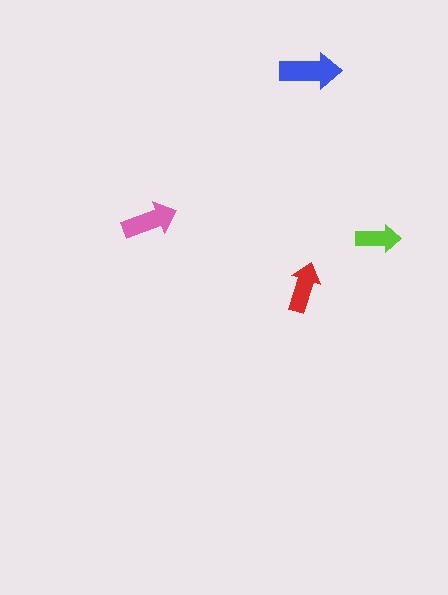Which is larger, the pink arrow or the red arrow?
The pink one.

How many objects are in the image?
There are 4 objects in the image.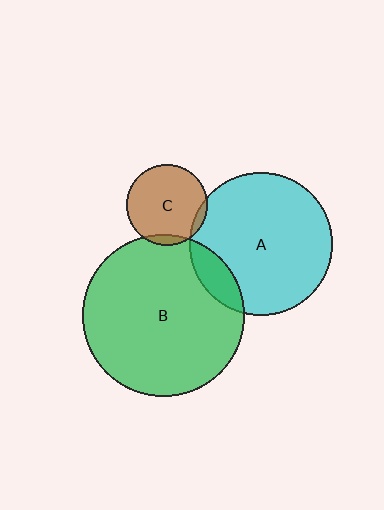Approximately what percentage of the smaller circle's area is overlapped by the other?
Approximately 5%.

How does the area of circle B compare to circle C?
Approximately 4.0 times.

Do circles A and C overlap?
Yes.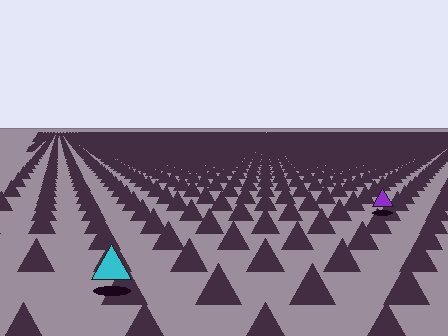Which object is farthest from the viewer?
The purple triangle is farthest from the viewer. It appears smaller and the ground texture around it is denser.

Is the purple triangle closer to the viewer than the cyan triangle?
No. The cyan triangle is closer — you can tell from the texture gradient: the ground texture is coarser near it.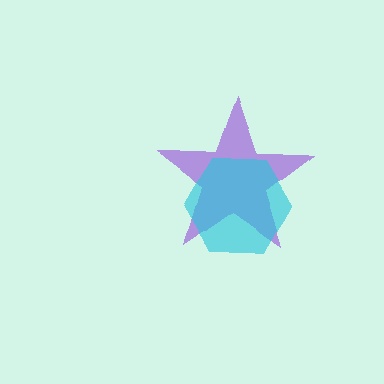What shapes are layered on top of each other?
The layered shapes are: a purple star, a cyan hexagon.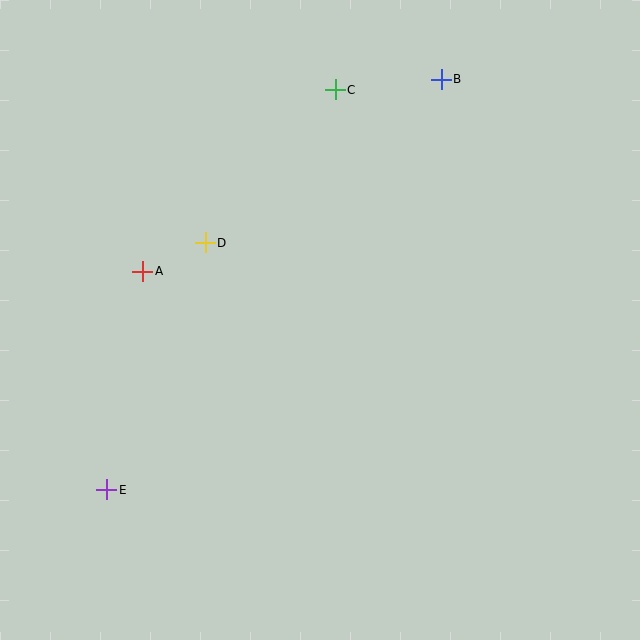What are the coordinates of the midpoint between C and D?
The midpoint between C and D is at (270, 166).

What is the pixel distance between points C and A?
The distance between C and A is 265 pixels.